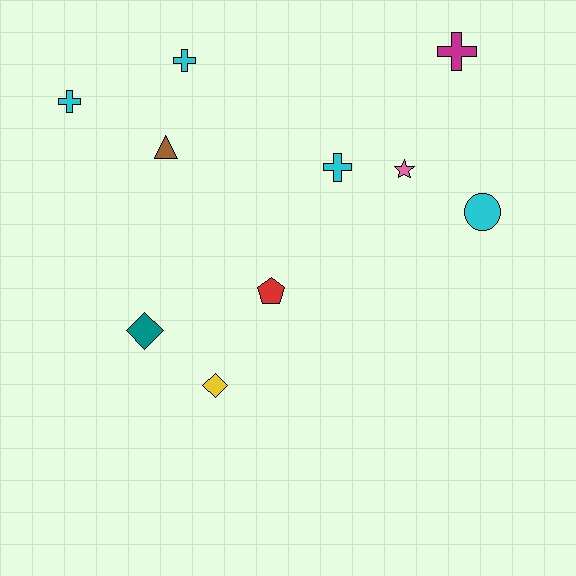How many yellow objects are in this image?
There is 1 yellow object.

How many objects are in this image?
There are 10 objects.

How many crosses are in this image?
There are 4 crosses.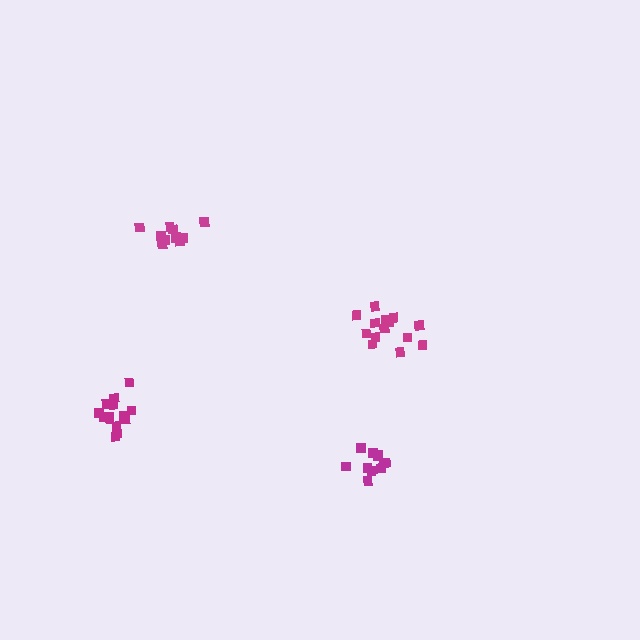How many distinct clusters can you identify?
There are 4 distinct clusters.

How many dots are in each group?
Group 1: 14 dots, Group 2: 10 dots, Group 3: 10 dots, Group 4: 14 dots (48 total).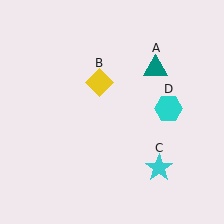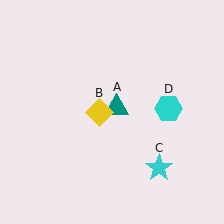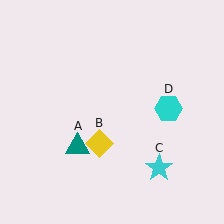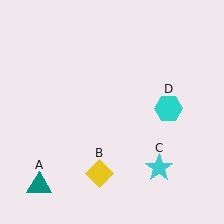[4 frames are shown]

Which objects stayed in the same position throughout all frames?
Cyan star (object C) and cyan hexagon (object D) remained stationary.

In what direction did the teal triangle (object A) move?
The teal triangle (object A) moved down and to the left.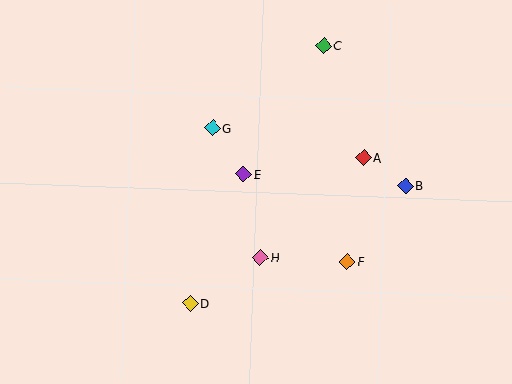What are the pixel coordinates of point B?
Point B is at (406, 186).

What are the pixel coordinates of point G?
Point G is at (213, 128).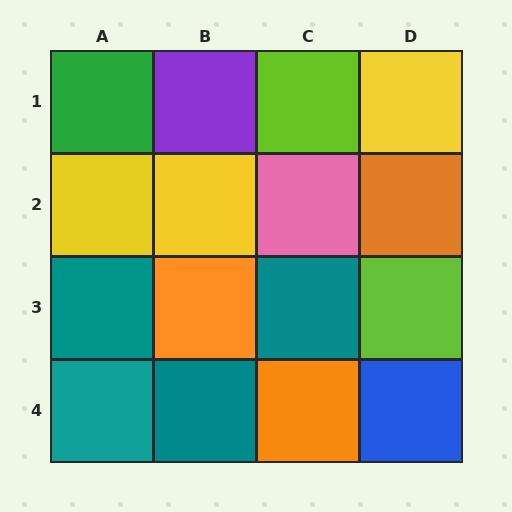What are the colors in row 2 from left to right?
Yellow, yellow, pink, orange.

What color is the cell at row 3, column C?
Teal.